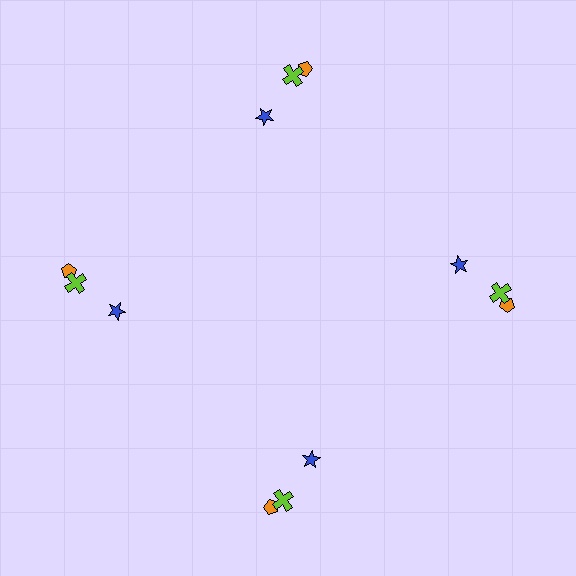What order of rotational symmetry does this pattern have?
This pattern has 4-fold rotational symmetry.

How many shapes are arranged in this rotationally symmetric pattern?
There are 12 shapes, arranged in 4 groups of 3.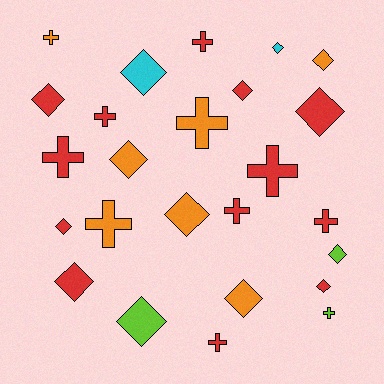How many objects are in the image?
There are 25 objects.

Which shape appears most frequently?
Diamond, with 14 objects.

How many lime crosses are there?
There is 1 lime cross.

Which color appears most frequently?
Red, with 13 objects.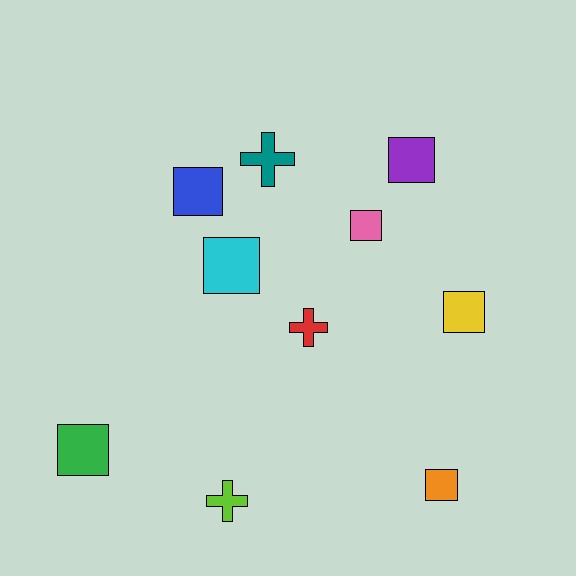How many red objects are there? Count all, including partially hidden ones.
There is 1 red object.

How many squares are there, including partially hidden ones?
There are 7 squares.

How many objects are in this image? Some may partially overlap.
There are 10 objects.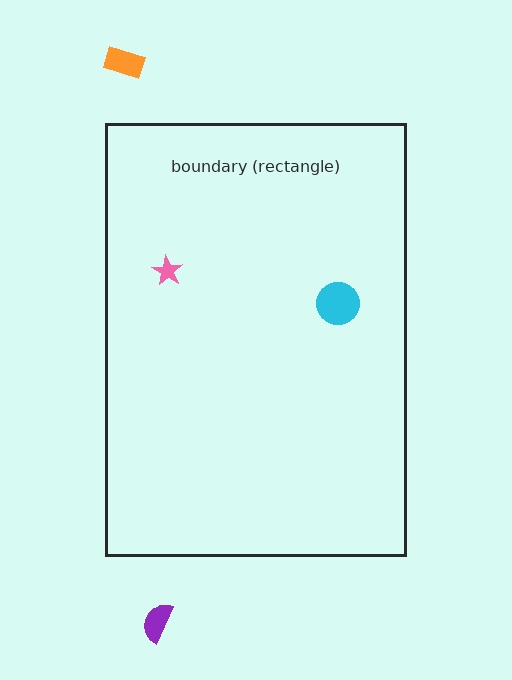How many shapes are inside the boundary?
2 inside, 2 outside.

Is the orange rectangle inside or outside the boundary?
Outside.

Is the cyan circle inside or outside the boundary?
Inside.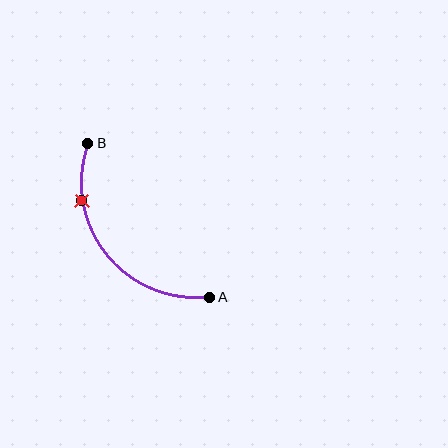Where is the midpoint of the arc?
The arc midpoint is the point on the curve farthest from the straight line joining A and B. It sits below and to the left of that line.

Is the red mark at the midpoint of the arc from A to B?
No. The red mark lies on the arc but is closer to endpoint B. The arc midpoint would be at the point on the curve equidistant along the arc from both A and B.